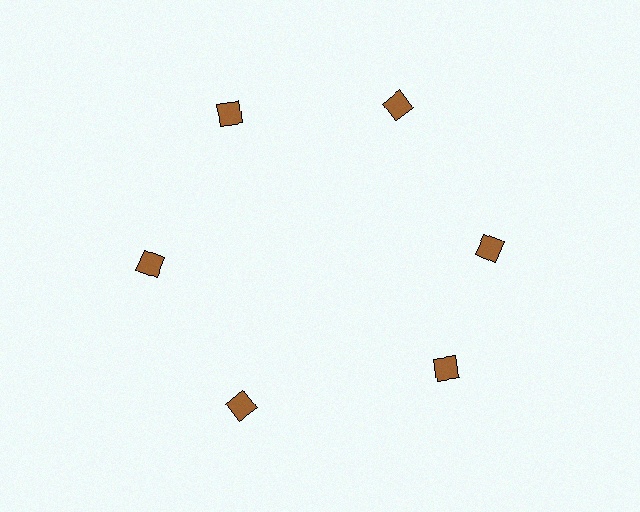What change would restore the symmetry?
The symmetry would be restored by rotating it back into even spacing with its neighbors so that all 6 squares sit at equal angles and equal distance from the center.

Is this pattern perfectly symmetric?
No. The 6 brown squares are arranged in a ring, but one element near the 5 o'clock position is rotated out of alignment along the ring, breaking the 6-fold rotational symmetry.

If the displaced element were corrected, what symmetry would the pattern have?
It would have 6-fold rotational symmetry — the pattern would map onto itself every 60 degrees.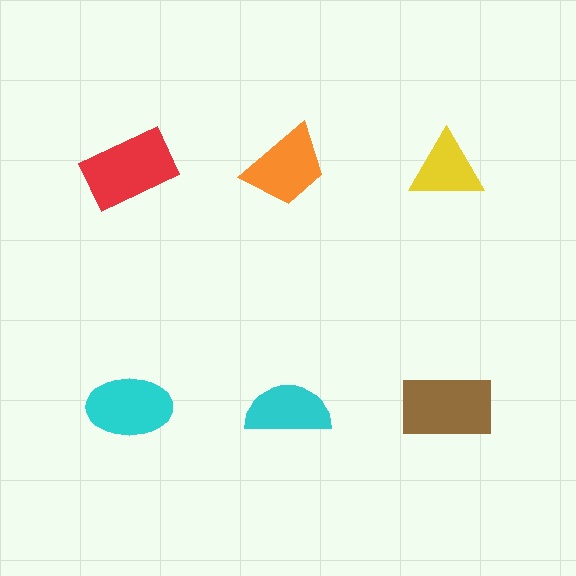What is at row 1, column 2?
An orange trapezoid.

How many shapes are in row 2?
3 shapes.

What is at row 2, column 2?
A cyan semicircle.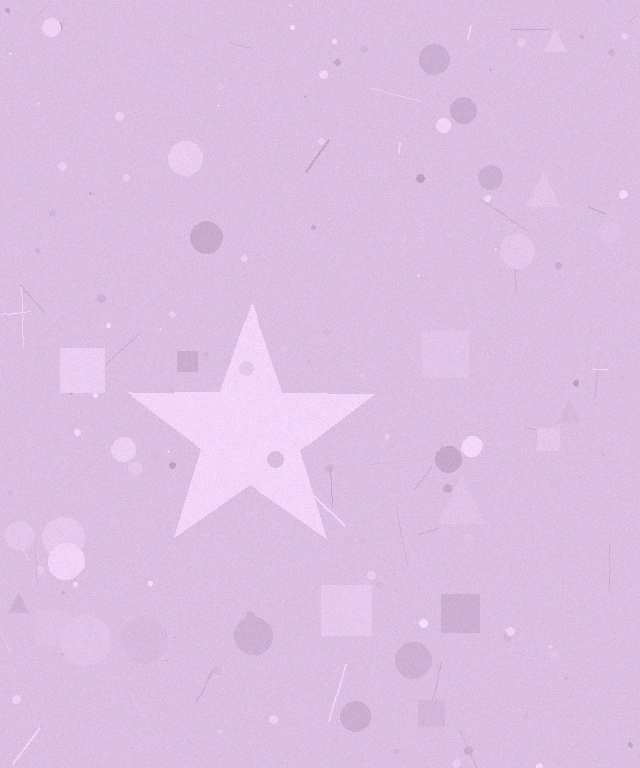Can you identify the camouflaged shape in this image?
The camouflaged shape is a star.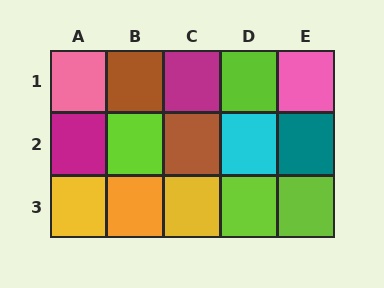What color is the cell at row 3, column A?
Yellow.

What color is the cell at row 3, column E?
Lime.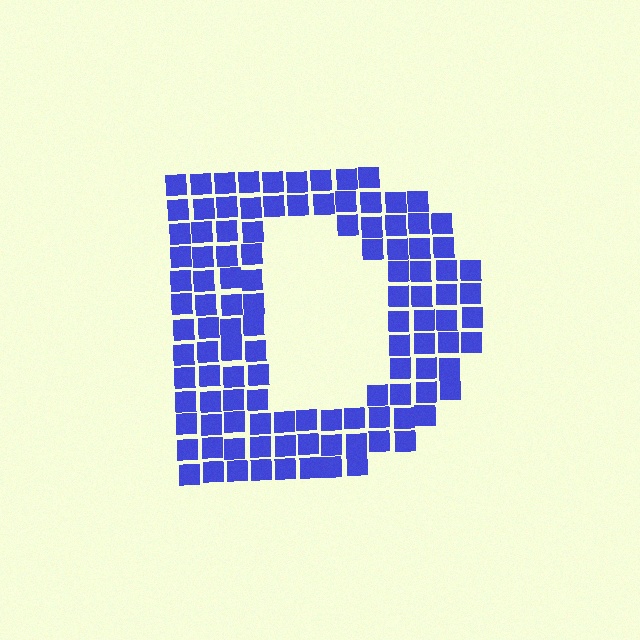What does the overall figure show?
The overall figure shows the letter D.